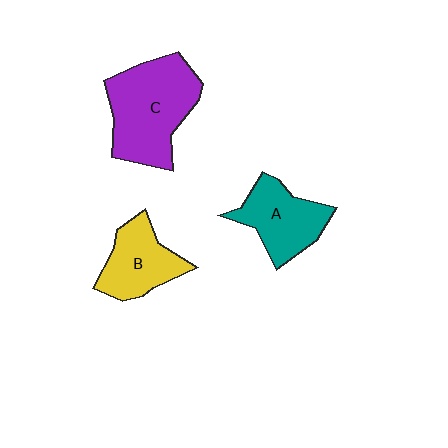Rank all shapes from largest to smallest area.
From largest to smallest: C (purple), A (teal), B (yellow).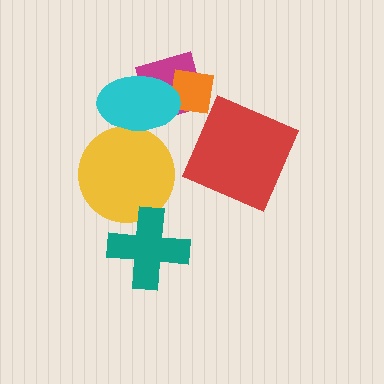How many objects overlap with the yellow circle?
2 objects overlap with the yellow circle.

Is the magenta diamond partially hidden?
Yes, it is partially covered by another shape.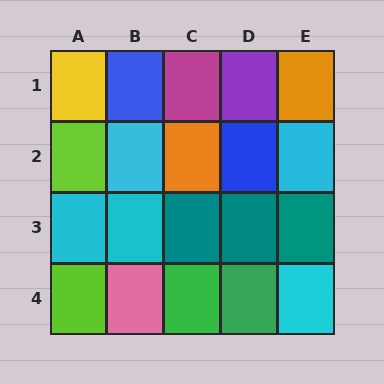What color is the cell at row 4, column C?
Green.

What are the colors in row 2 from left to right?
Lime, cyan, orange, blue, cyan.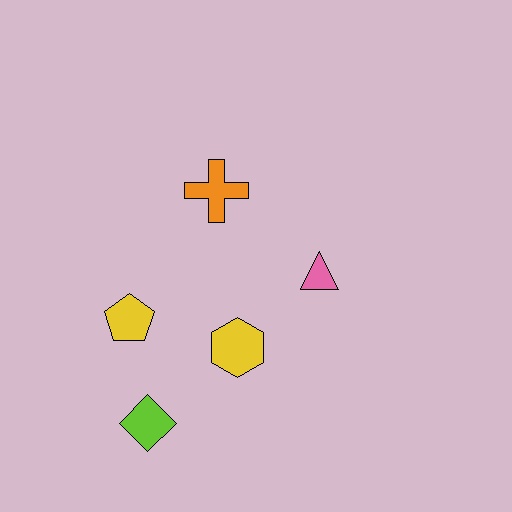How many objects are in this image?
There are 5 objects.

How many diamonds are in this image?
There is 1 diamond.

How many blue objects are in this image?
There are no blue objects.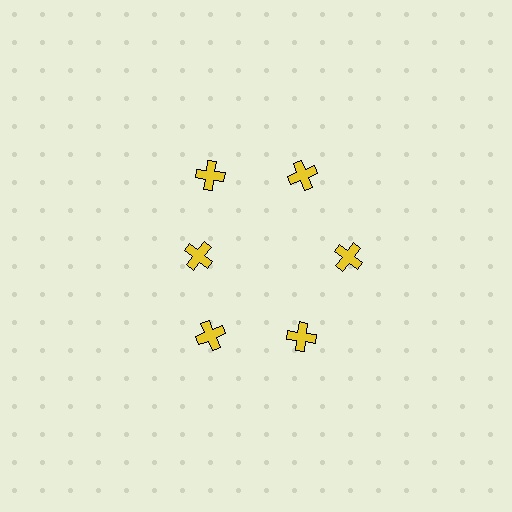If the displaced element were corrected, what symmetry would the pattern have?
It would have 6-fold rotational symmetry — the pattern would map onto itself every 60 degrees.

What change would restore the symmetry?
The symmetry would be restored by moving it outward, back onto the ring so that all 6 crosses sit at equal angles and equal distance from the center.